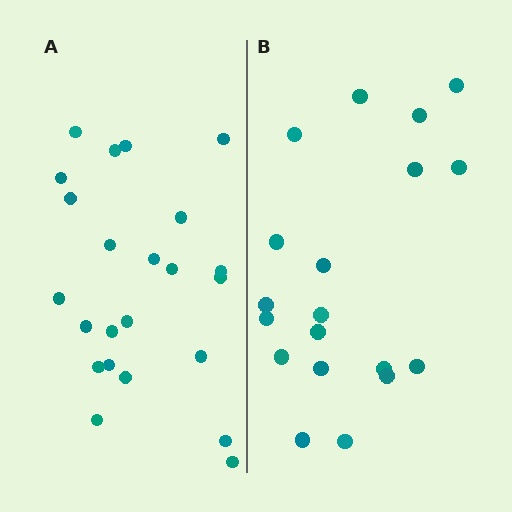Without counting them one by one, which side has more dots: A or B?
Region A (the left region) has more dots.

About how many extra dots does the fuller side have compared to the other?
Region A has about 4 more dots than region B.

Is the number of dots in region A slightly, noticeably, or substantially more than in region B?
Region A has only slightly more — the two regions are fairly close. The ratio is roughly 1.2 to 1.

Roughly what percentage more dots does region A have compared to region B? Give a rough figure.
About 20% more.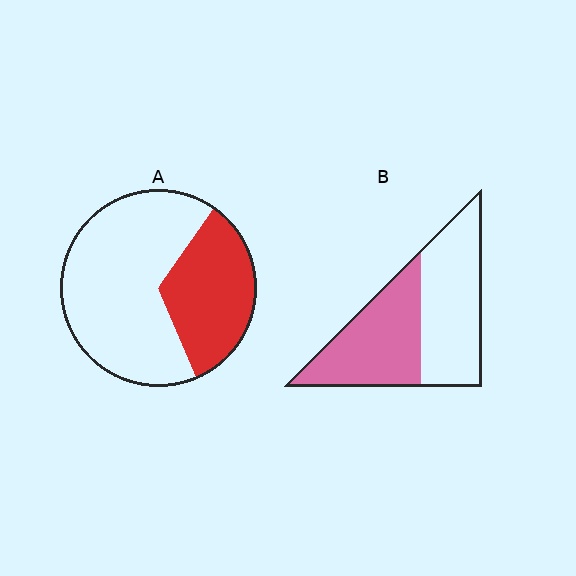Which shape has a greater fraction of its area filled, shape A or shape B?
Shape B.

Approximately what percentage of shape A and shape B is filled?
A is approximately 35% and B is approximately 50%.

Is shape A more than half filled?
No.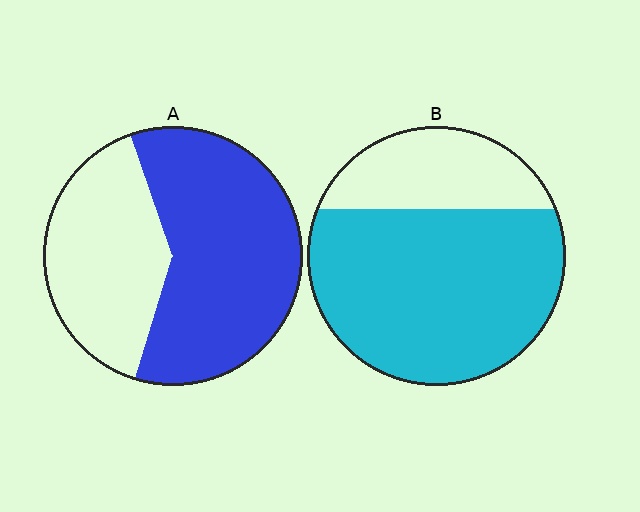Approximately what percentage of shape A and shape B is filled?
A is approximately 60% and B is approximately 75%.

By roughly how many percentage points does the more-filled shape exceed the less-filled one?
By roughly 10 percentage points (B over A).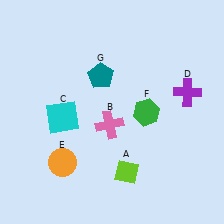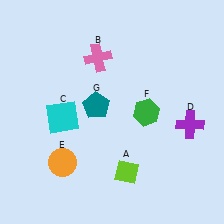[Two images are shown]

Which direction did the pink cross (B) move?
The pink cross (B) moved up.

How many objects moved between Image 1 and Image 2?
3 objects moved between the two images.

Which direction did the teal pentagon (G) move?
The teal pentagon (G) moved down.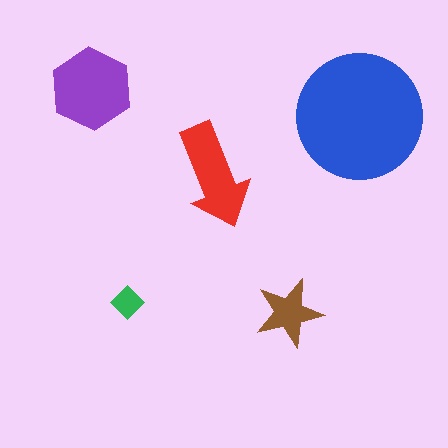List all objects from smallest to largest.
The green diamond, the brown star, the red arrow, the purple hexagon, the blue circle.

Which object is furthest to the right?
The blue circle is rightmost.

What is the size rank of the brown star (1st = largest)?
4th.